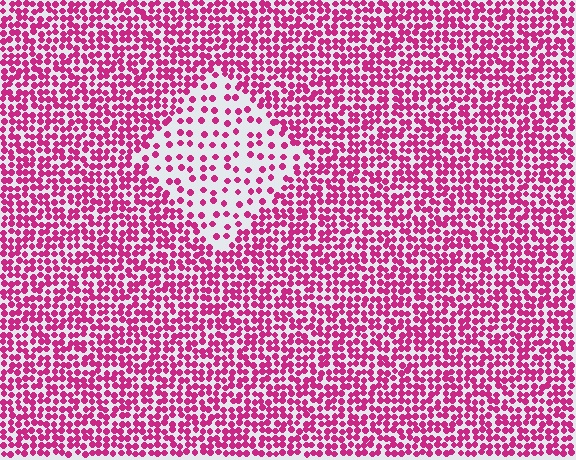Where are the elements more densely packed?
The elements are more densely packed outside the diamond boundary.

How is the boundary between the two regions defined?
The boundary is defined by a change in element density (approximately 2.5x ratio). All elements are the same color, size, and shape.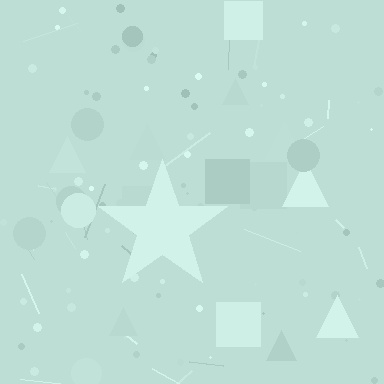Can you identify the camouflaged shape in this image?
The camouflaged shape is a star.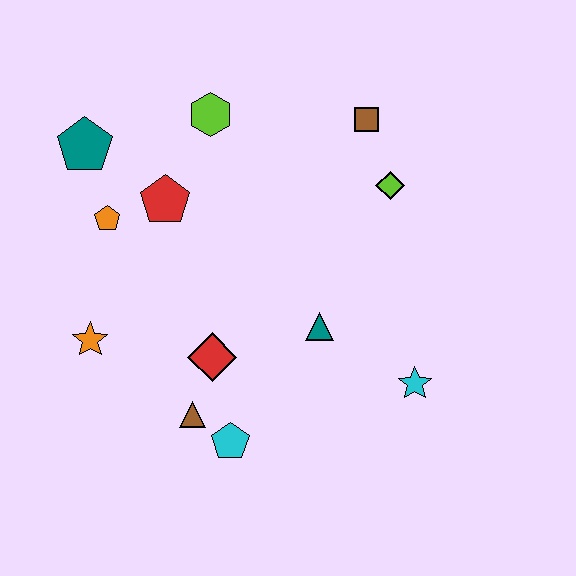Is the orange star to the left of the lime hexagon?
Yes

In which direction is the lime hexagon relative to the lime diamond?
The lime hexagon is to the left of the lime diamond.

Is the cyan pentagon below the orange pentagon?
Yes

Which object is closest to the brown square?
The lime diamond is closest to the brown square.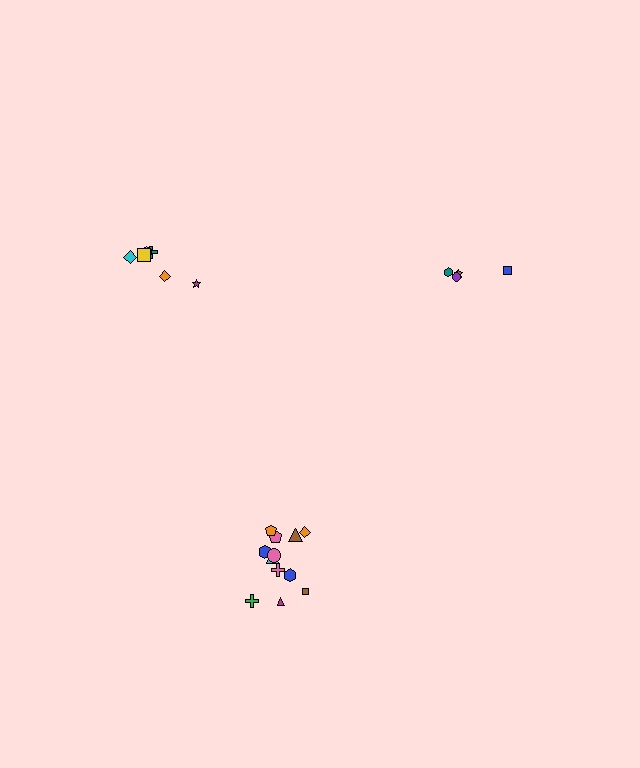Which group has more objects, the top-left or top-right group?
The top-left group.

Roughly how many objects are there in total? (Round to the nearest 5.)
Roughly 20 objects in total.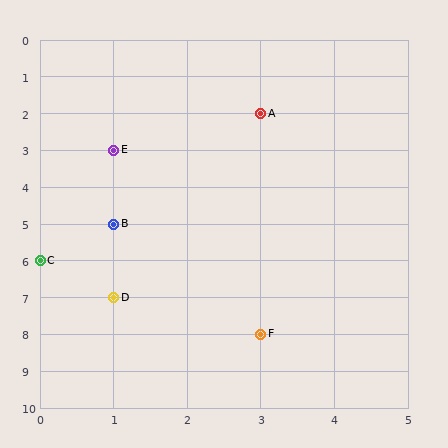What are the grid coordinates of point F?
Point F is at grid coordinates (3, 8).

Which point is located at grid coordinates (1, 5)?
Point B is at (1, 5).